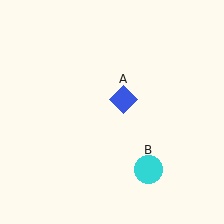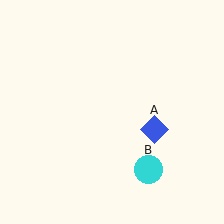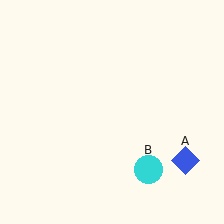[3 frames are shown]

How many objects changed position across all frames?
1 object changed position: blue diamond (object A).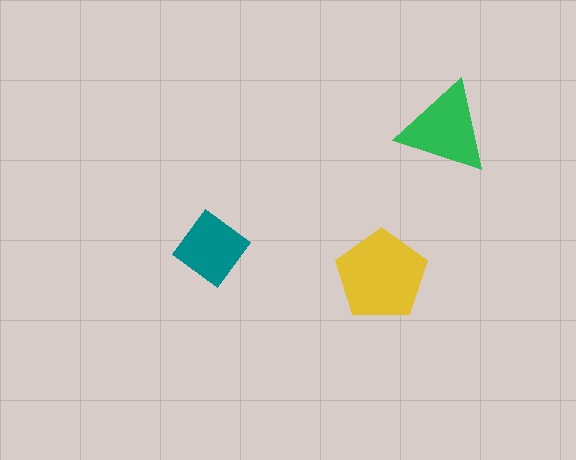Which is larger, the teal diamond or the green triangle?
The green triangle.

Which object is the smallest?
The teal diamond.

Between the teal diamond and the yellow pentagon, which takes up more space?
The yellow pentagon.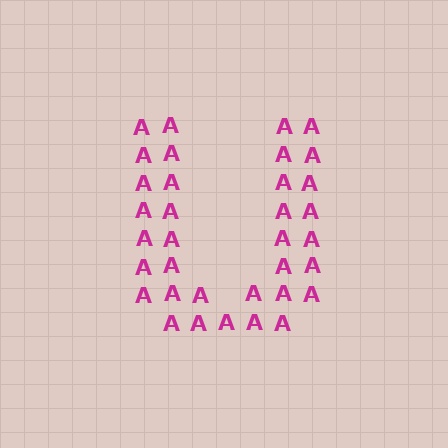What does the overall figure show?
The overall figure shows the letter U.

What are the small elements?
The small elements are letter A's.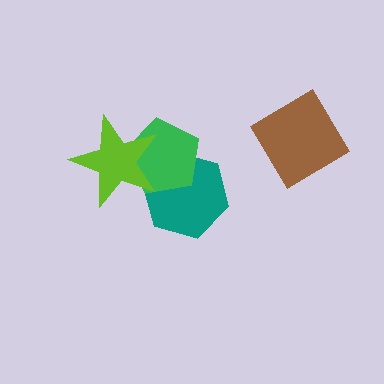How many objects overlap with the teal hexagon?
2 objects overlap with the teal hexagon.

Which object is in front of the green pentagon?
The lime star is in front of the green pentagon.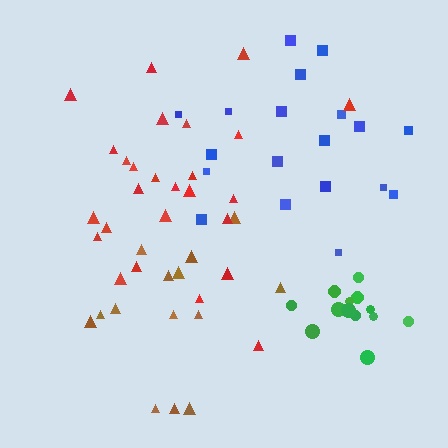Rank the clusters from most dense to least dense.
green, red, blue, brown.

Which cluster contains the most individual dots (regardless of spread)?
Red (26).